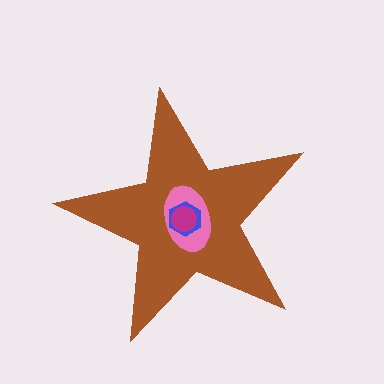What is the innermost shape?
The magenta circle.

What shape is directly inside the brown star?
The pink ellipse.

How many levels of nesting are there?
4.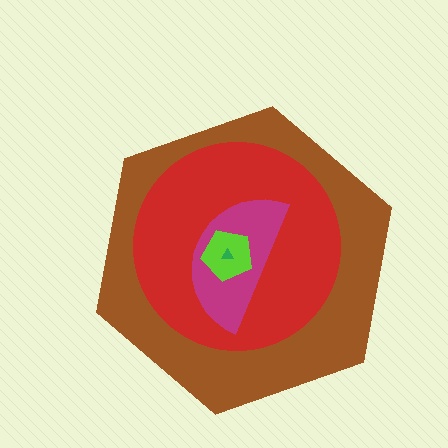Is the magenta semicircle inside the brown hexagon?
Yes.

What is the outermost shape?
The brown hexagon.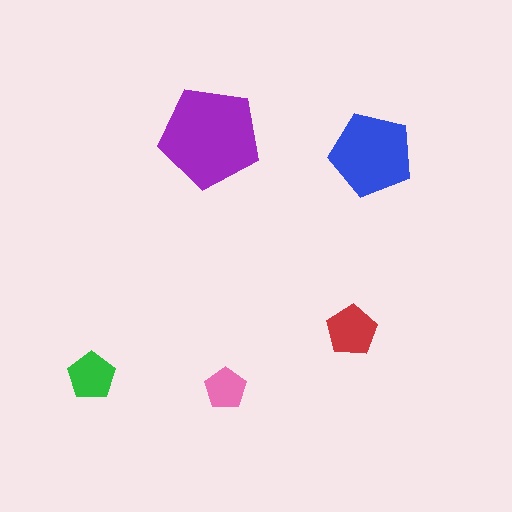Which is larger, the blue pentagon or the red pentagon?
The blue one.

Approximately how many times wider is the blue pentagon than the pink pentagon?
About 2 times wider.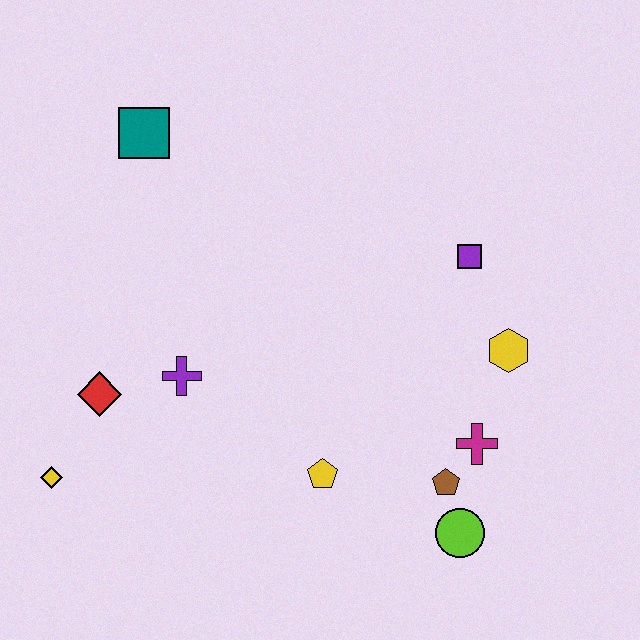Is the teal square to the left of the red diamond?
No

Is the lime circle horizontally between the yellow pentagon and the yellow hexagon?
Yes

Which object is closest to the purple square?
The yellow hexagon is closest to the purple square.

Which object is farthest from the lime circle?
The teal square is farthest from the lime circle.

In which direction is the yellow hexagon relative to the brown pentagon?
The yellow hexagon is above the brown pentagon.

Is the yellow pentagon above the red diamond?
No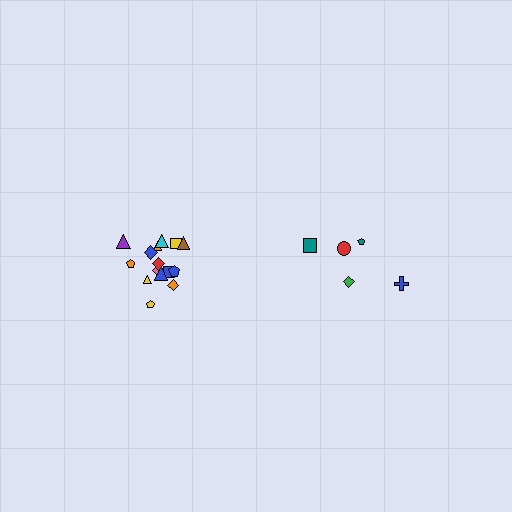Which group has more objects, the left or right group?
The left group.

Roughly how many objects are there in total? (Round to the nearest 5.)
Roughly 20 objects in total.